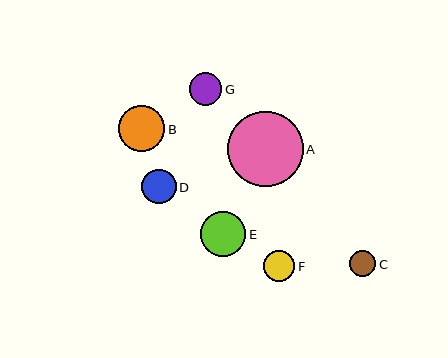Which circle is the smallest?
Circle C is the smallest with a size of approximately 26 pixels.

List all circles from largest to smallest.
From largest to smallest: A, B, E, D, G, F, C.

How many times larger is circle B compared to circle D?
Circle B is approximately 1.3 times the size of circle D.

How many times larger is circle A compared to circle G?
Circle A is approximately 2.3 times the size of circle G.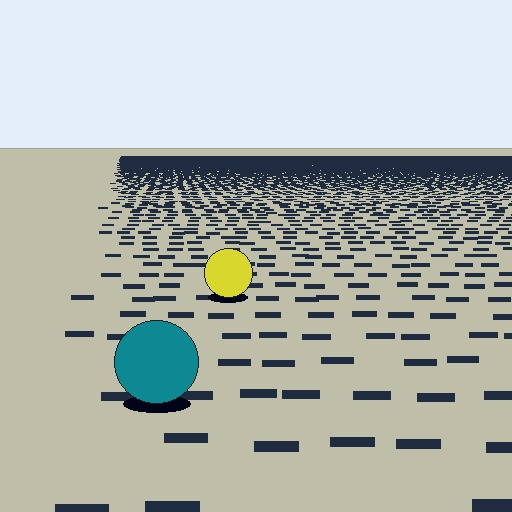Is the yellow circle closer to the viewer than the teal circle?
No. The teal circle is closer — you can tell from the texture gradient: the ground texture is coarser near it.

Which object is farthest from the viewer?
The yellow circle is farthest from the viewer. It appears smaller and the ground texture around it is denser.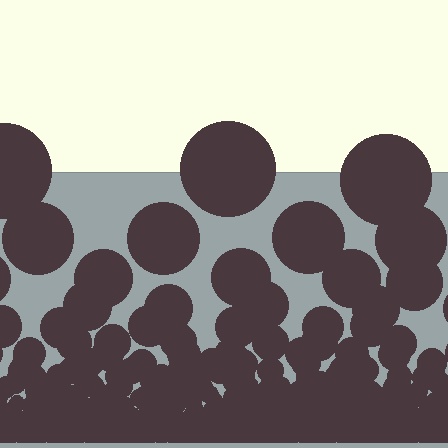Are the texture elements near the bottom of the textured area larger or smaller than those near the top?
Smaller. The gradient is inverted — elements near the bottom are smaller and denser.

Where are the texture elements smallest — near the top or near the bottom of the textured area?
Near the bottom.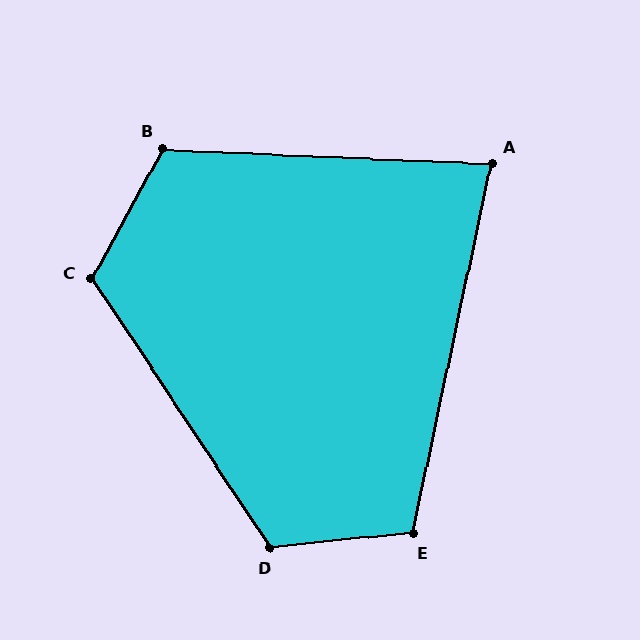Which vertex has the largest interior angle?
D, at approximately 118 degrees.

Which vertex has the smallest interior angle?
A, at approximately 80 degrees.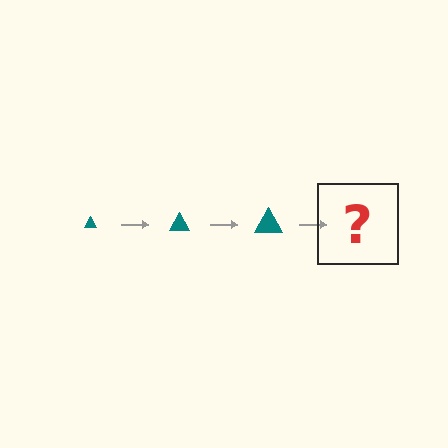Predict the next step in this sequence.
The next step is a teal triangle, larger than the previous one.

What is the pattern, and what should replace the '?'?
The pattern is that the triangle gets progressively larger each step. The '?' should be a teal triangle, larger than the previous one.